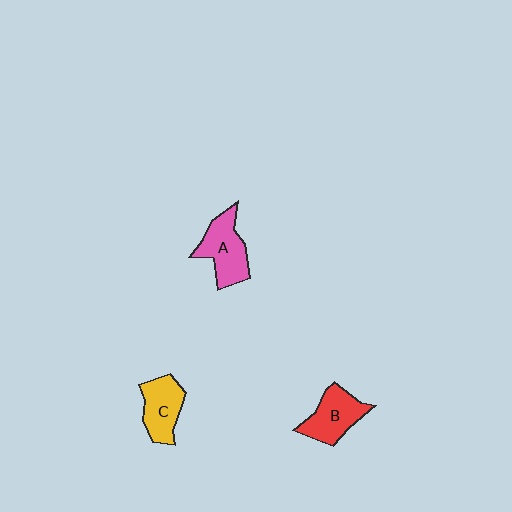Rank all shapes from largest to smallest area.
From largest to smallest: A (pink), B (red), C (yellow).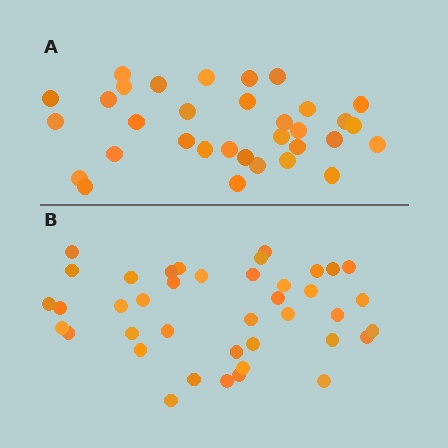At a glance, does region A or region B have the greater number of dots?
Region B (the bottom region) has more dots.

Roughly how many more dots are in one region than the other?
Region B has roughly 8 or so more dots than region A.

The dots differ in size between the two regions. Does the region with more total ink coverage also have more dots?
No. Region A has more total ink coverage because its dots are larger, but region B actually contains more individual dots. Total area can be misleading — the number of items is what matters here.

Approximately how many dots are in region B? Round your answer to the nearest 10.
About 40 dots.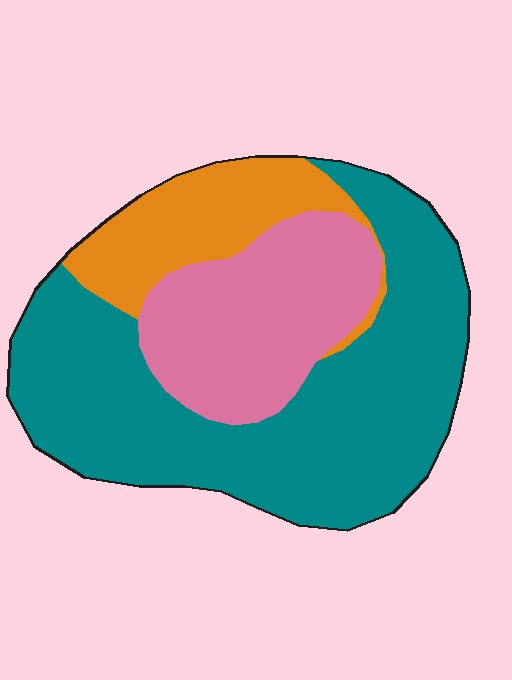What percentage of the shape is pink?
Pink covers roughly 25% of the shape.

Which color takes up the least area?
Orange, at roughly 15%.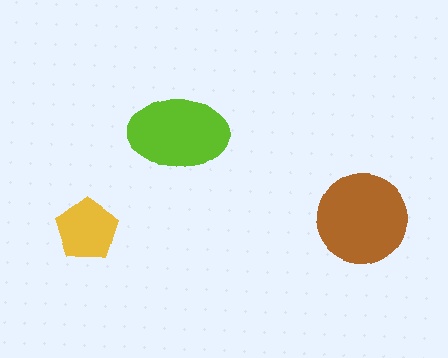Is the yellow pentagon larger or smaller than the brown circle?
Smaller.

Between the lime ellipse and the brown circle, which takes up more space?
The brown circle.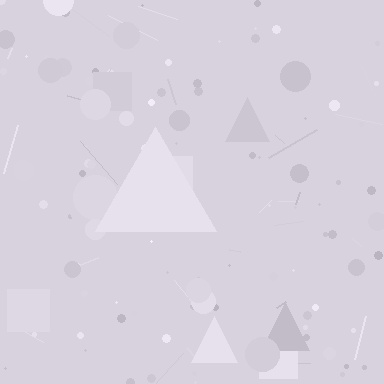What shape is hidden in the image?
A triangle is hidden in the image.